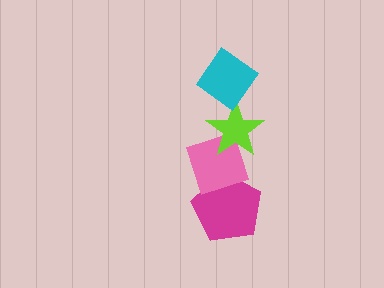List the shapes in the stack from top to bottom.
From top to bottom: the cyan diamond, the lime star, the pink diamond, the magenta pentagon.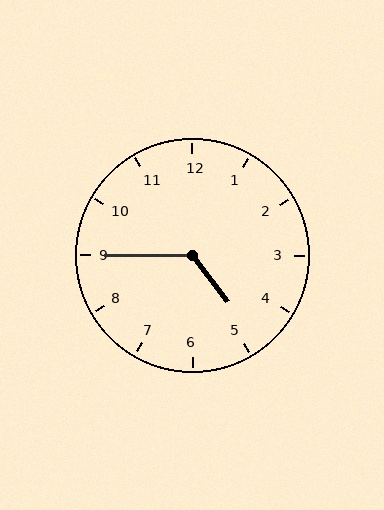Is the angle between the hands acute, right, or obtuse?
It is obtuse.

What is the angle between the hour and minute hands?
Approximately 128 degrees.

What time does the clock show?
4:45.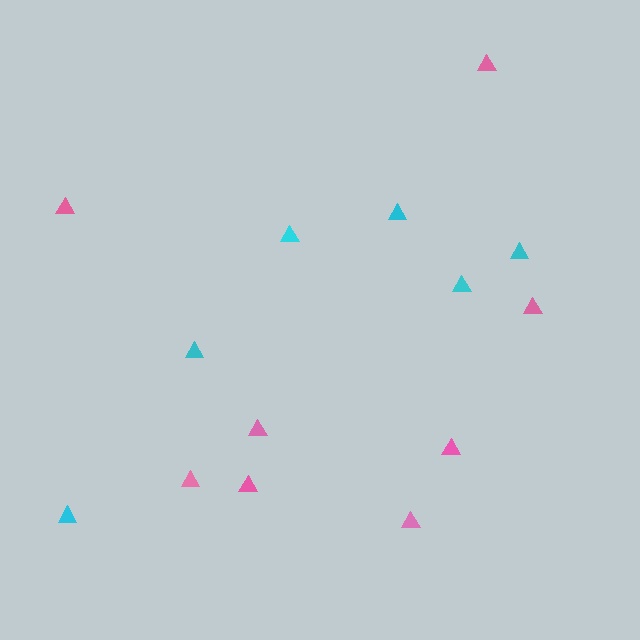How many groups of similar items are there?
There are 2 groups: one group of cyan triangles (6) and one group of pink triangles (8).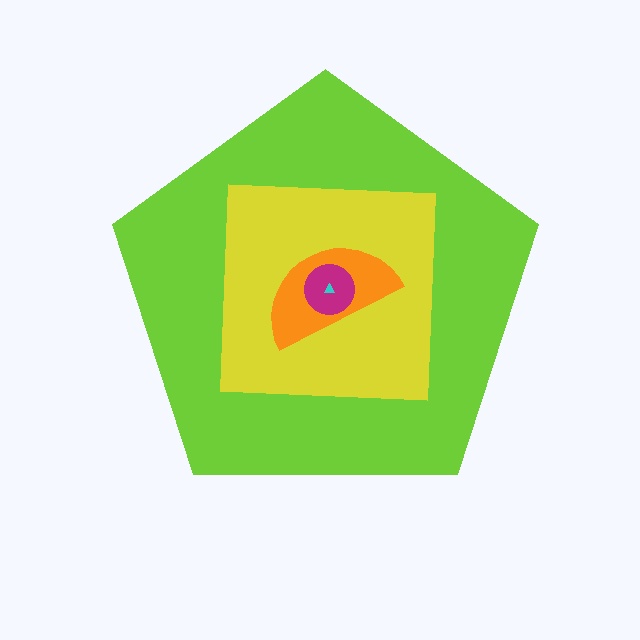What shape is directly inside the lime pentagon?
The yellow square.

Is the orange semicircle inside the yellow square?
Yes.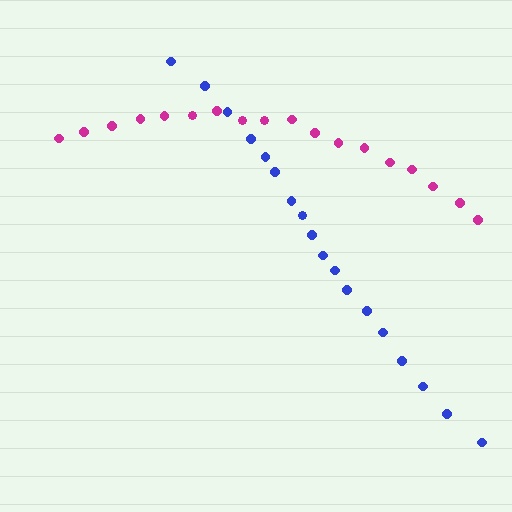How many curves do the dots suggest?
There are 2 distinct paths.